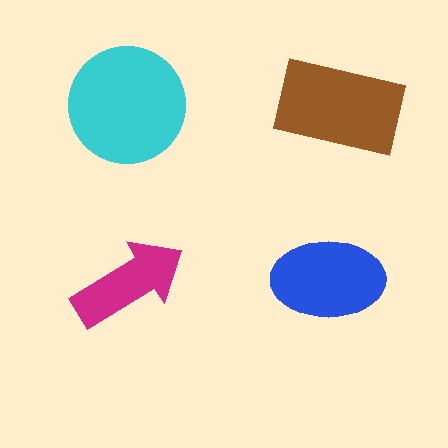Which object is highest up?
The cyan circle is topmost.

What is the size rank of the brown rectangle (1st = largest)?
2nd.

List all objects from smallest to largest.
The magenta arrow, the blue ellipse, the brown rectangle, the cyan circle.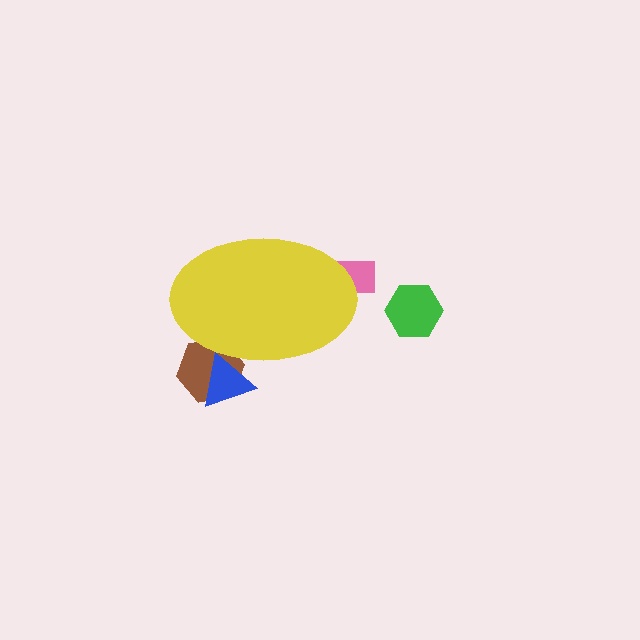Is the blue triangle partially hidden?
Yes, the blue triangle is partially hidden behind the yellow ellipse.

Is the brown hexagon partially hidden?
Yes, the brown hexagon is partially hidden behind the yellow ellipse.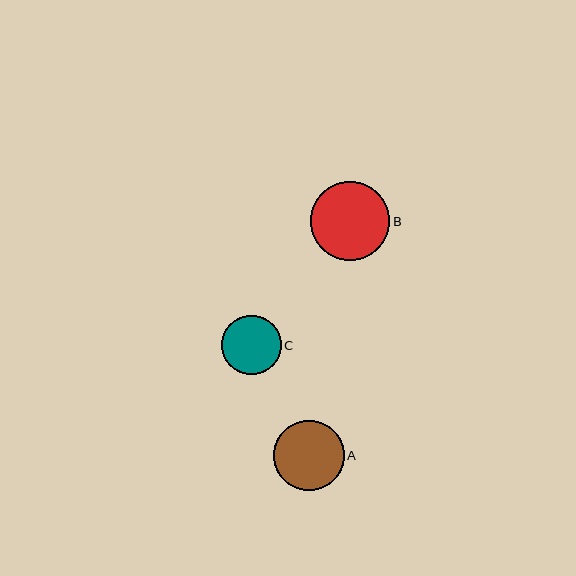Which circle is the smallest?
Circle C is the smallest with a size of approximately 60 pixels.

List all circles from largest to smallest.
From largest to smallest: B, A, C.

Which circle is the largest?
Circle B is the largest with a size of approximately 79 pixels.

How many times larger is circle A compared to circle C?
Circle A is approximately 1.2 times the size of circle C.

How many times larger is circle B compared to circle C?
Circle B is approximately 1.3 times the size of circle C.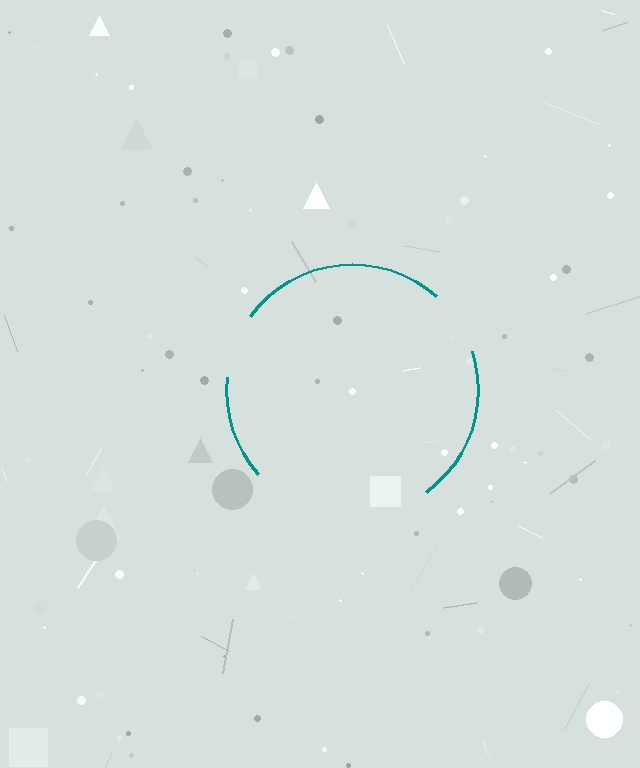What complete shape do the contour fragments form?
The contour fragments form a circle.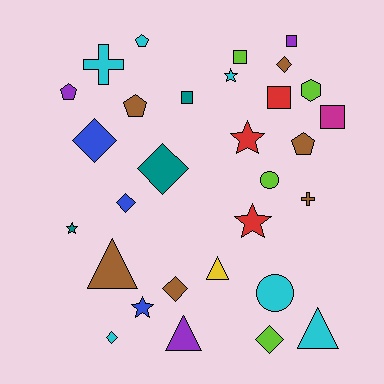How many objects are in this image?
There are 30 objects.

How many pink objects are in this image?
There are no pink objects.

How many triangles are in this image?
There are 4 triangles.